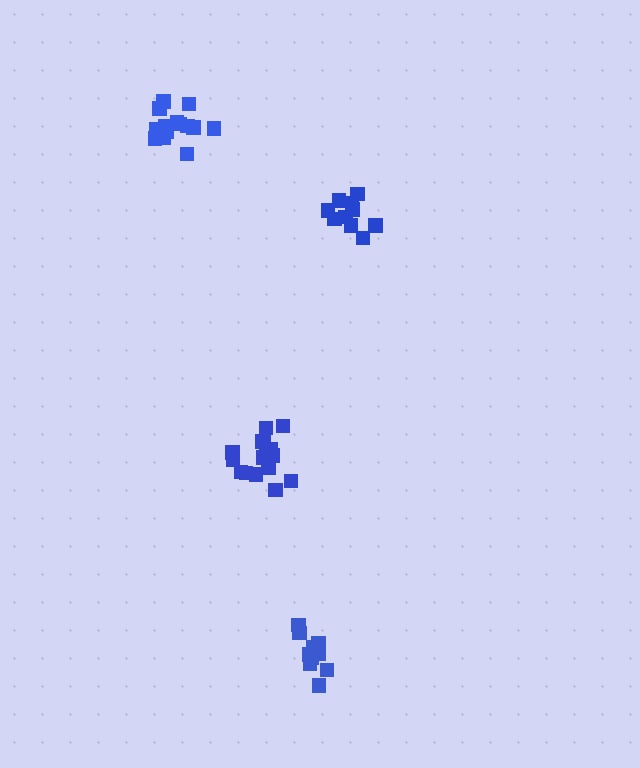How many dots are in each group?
Group 1: 11 dots, Group 2: 16 dots, Group 3: 16 dots, Group 4: 10 dots (53 total).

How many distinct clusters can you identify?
There are 4 distinct clusters.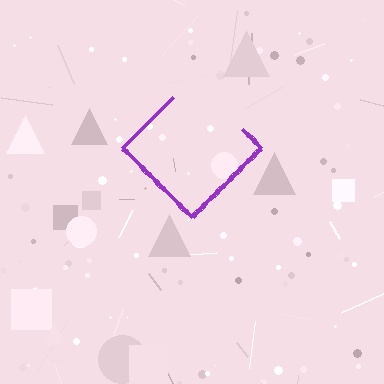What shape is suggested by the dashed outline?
The dashed outline suggests a diamond.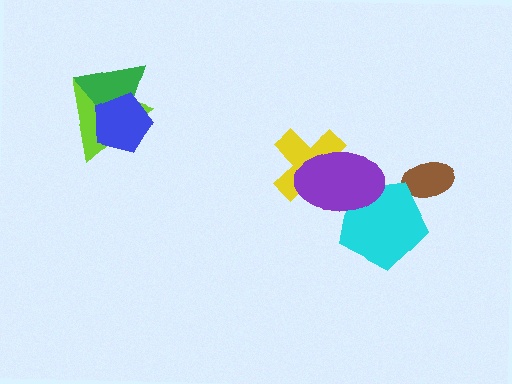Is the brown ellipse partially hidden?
Yes, it is partially covered by another shape.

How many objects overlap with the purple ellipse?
2 objects overlap with the purple ellipse.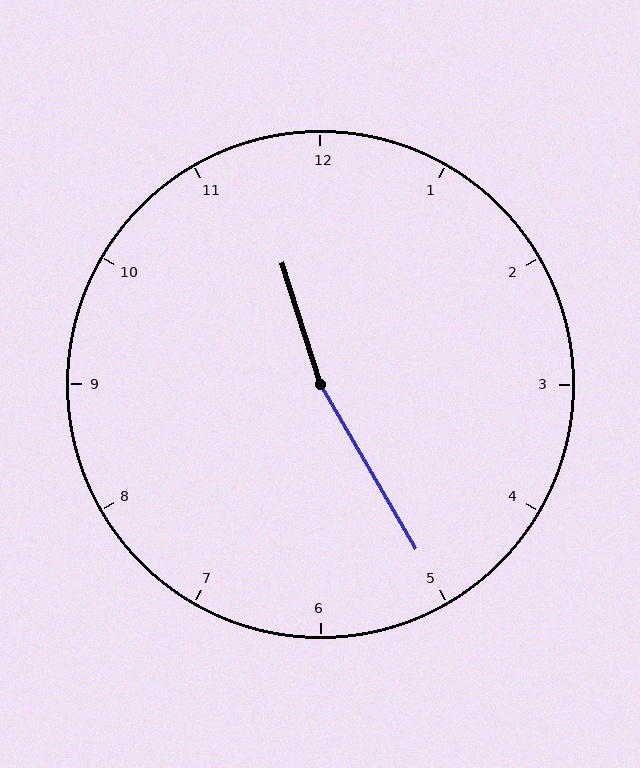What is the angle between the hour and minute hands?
Approximately 168 degrees.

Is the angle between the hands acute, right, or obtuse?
It is obtuse.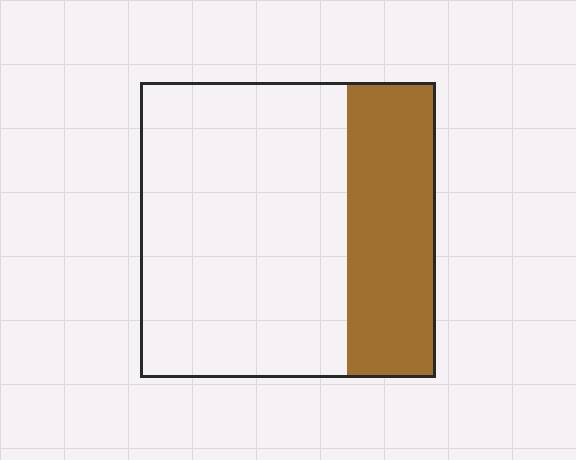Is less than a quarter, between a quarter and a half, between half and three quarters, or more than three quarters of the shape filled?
Between a quarter and a half.